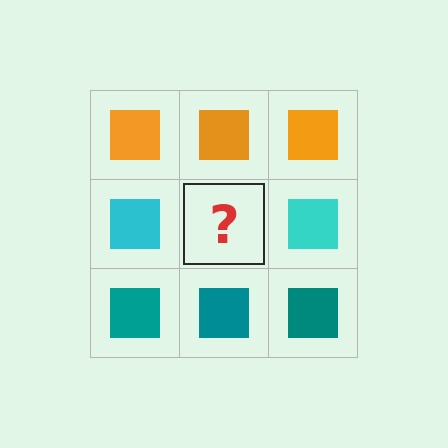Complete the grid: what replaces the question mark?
The question mark should be replaced with a cyan square.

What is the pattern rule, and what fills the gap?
The rule is that each row has a consistent color. The gap should be filled with a cyan square.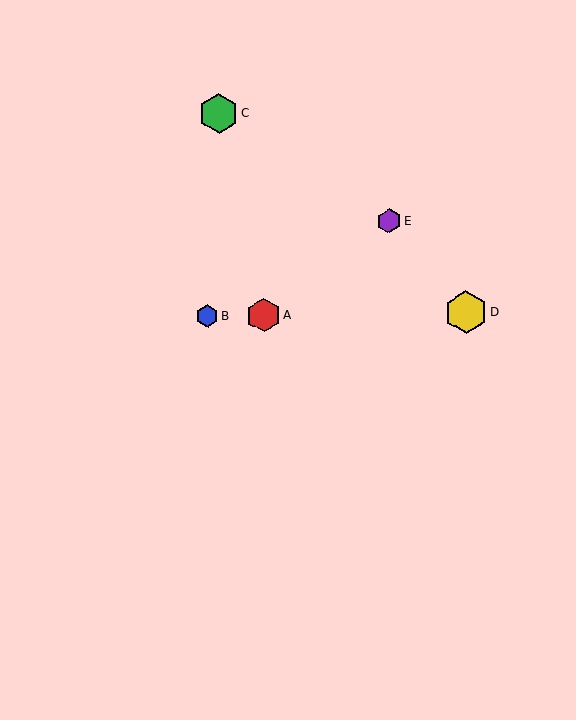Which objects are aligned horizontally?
Objects A, B, D are aligned horizontally.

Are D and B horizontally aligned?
Yes, both are at y≈312.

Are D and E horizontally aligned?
No, D is at y≈312 and E is at y≈221.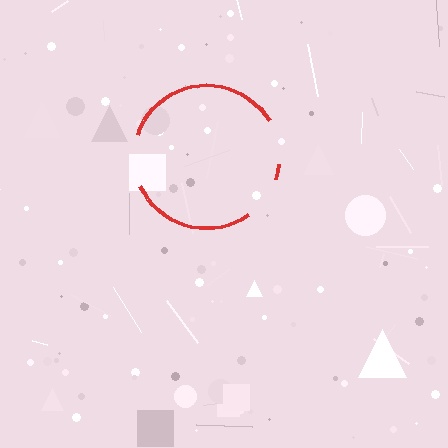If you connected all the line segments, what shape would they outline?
They would outline a circle.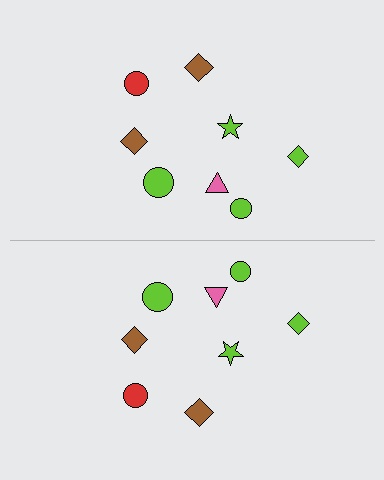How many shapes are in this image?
There are 16 shapes in this image.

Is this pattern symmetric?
Yes, this pattern has bilateral (reflection) symmetry.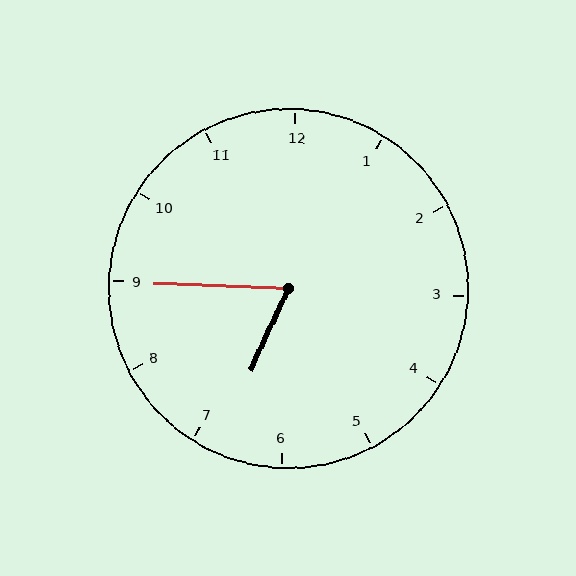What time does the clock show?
6:45.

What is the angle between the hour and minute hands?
Approximately 68 degrees.